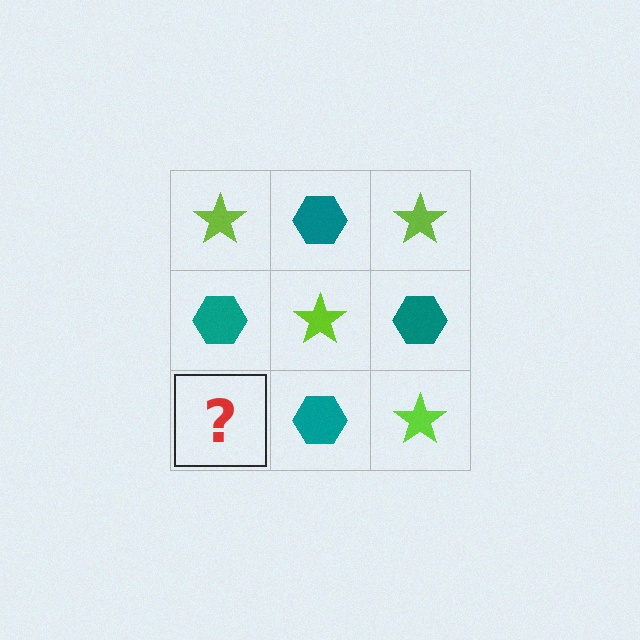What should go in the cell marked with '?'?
The missing cell should contain a lime star.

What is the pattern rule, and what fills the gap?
The rule is that it alternates lime star and teal hexagon in a checkerboard pattern. The gap should be filled with a lime star.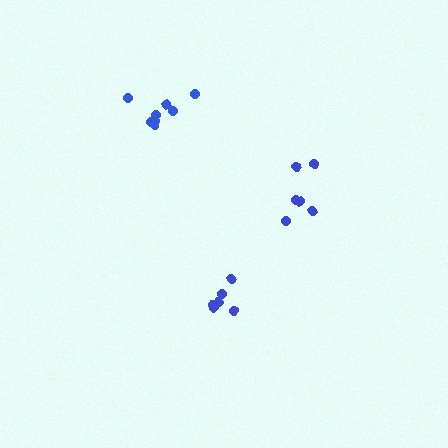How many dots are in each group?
Group 1: 6 dots, Group 2: 6 dots, Group 3: 8 dots (20 total).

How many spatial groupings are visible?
There are 3 spatial groupings.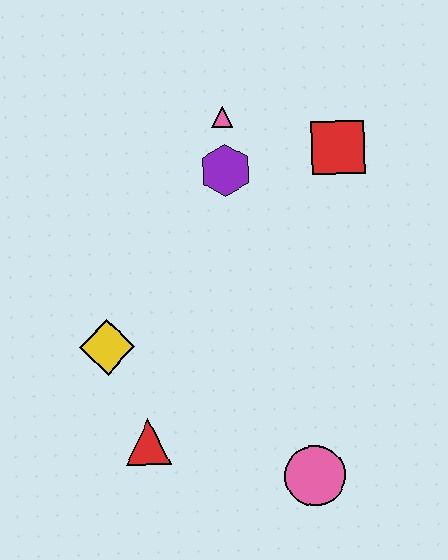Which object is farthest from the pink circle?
The pink triangle is farthest from the pink circle.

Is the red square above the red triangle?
Yes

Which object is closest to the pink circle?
The red triangle is closest to the pink circle.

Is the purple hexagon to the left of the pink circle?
Yes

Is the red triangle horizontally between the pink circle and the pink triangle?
No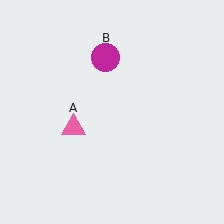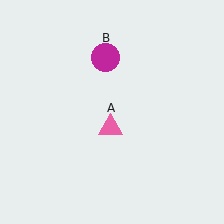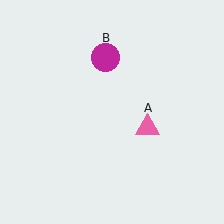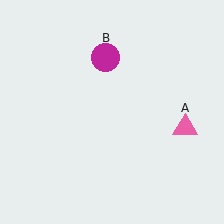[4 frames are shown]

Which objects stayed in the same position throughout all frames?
Magenta circle (object B) remained stationary.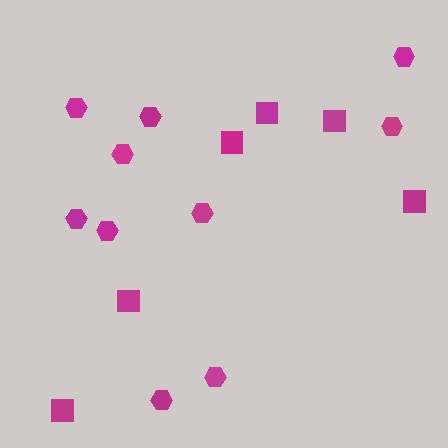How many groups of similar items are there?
There are 2 groups: one group of hexagons (10) and one group of squares (6).